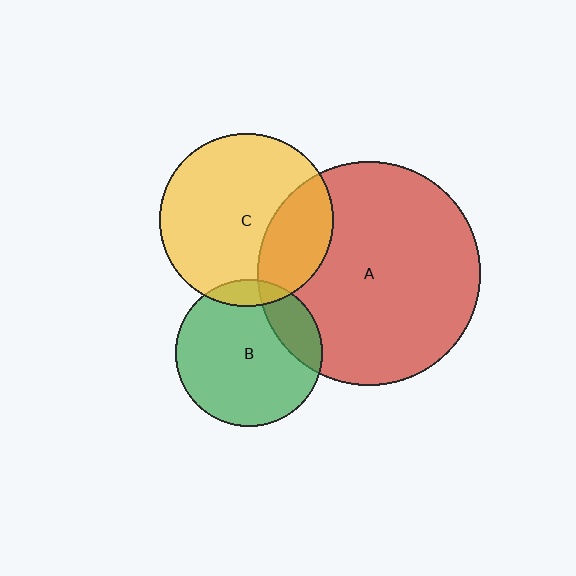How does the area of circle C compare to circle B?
Approximately 1.4 times.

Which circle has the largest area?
Circle A (red).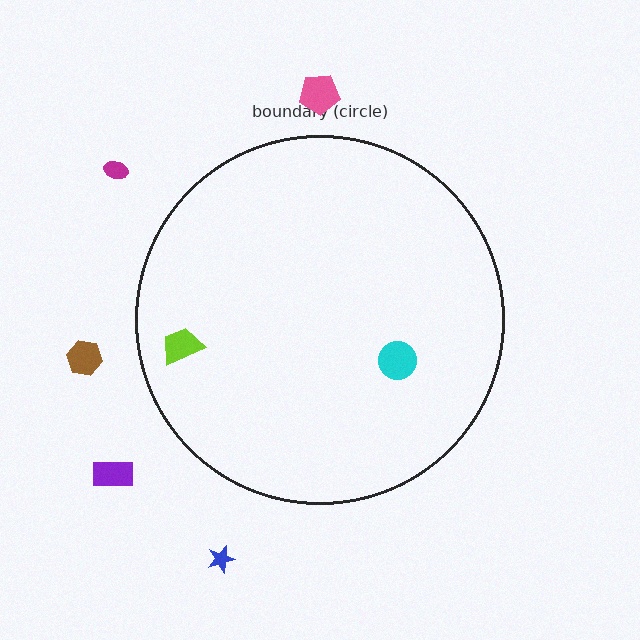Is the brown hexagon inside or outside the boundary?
Outside.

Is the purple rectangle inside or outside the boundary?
Outside.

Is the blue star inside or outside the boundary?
Outside.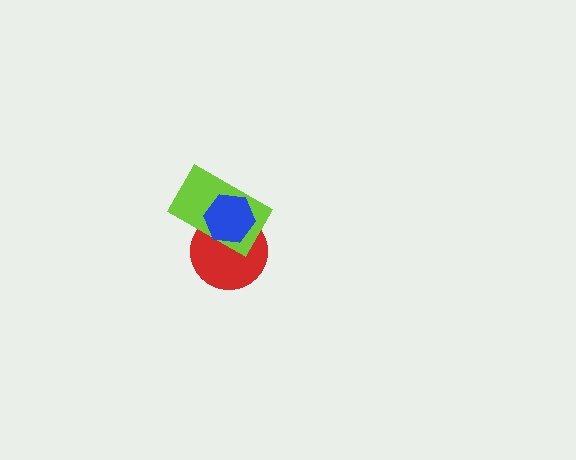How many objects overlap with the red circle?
2 objects overlap with the red circle.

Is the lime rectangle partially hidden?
Yes, it is partially covered by another shape.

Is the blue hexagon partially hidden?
No, no other shape covers it.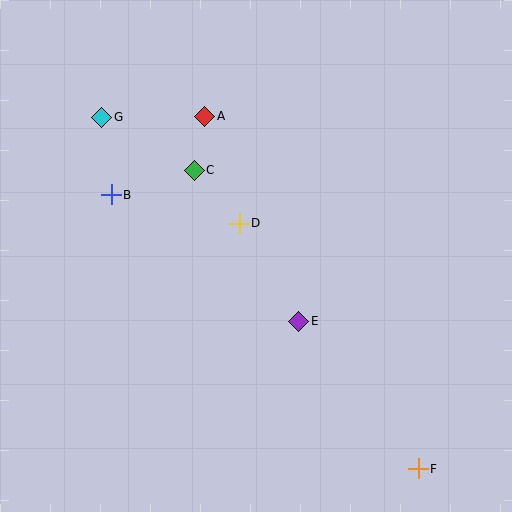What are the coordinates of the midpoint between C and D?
The midpoint between C and D is at (217, 197).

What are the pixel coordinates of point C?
Point C is at (194, 170).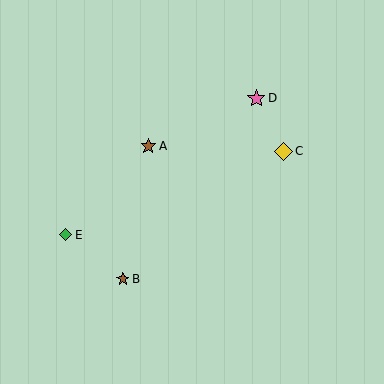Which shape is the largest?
The yellow diamond (labeled C) is the largest.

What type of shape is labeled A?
Shape A is a brown star.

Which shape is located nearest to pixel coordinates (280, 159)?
The yellow diamond (labeled C) at (283, 151) is nearest to that location.